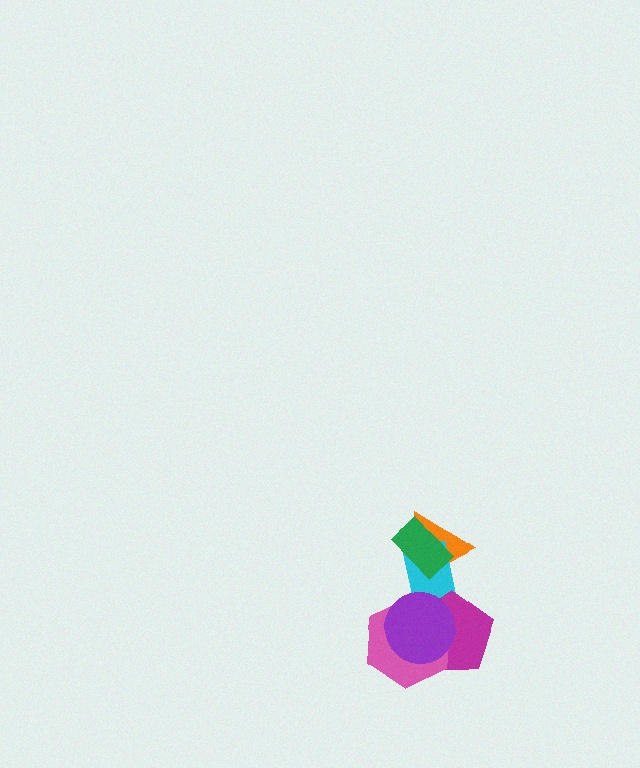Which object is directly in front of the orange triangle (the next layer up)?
The cyan rectangle is directly in front of the orange triangle.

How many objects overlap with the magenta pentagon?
3 objects overlap with the magenta pentagon.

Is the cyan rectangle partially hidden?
Yes, it is partially covered by another shape.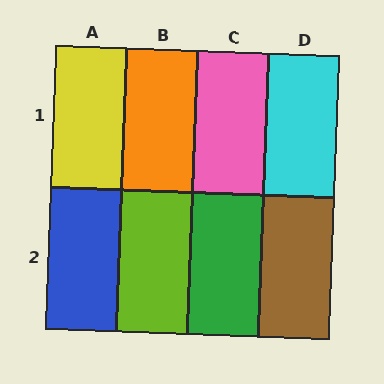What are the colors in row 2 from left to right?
Blue, lime, green, brown.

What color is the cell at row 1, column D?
Cyan.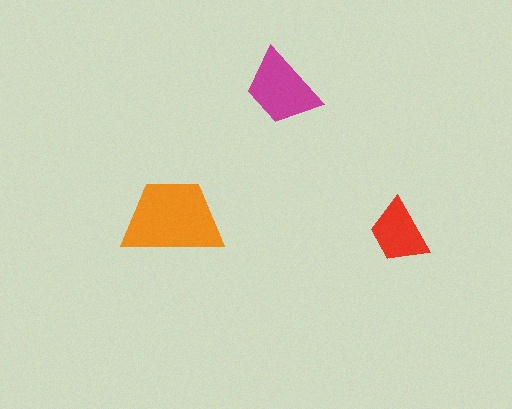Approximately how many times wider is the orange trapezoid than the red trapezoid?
About 1.5 times wider.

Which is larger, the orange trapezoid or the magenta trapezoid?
The orange one.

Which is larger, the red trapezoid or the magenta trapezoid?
The magenta one.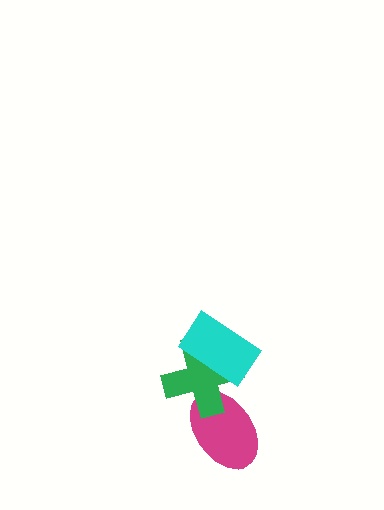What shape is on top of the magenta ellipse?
The green cross is on top of the magenta ellipse.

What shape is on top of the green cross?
The cyan rectangle is on top of the green cross.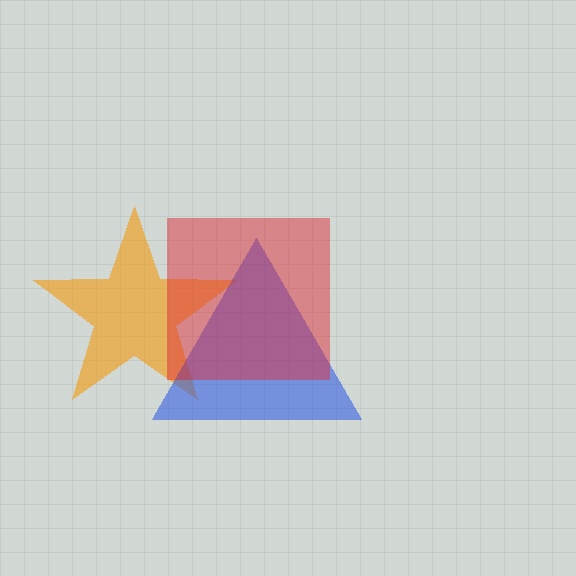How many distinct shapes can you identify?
There are 3 distinct shapes: an orange star, a blue triangle, a red square.